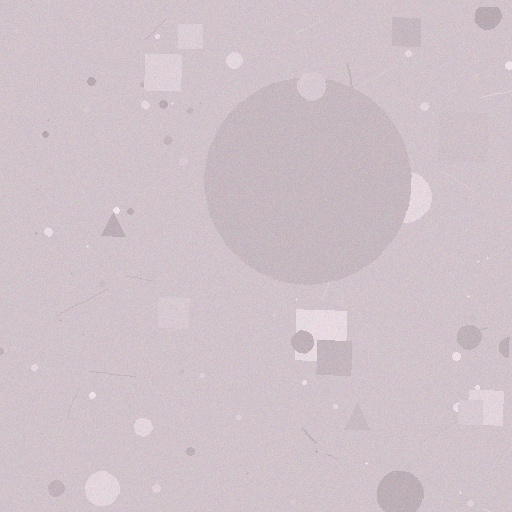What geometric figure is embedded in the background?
A circle is embedded in the background.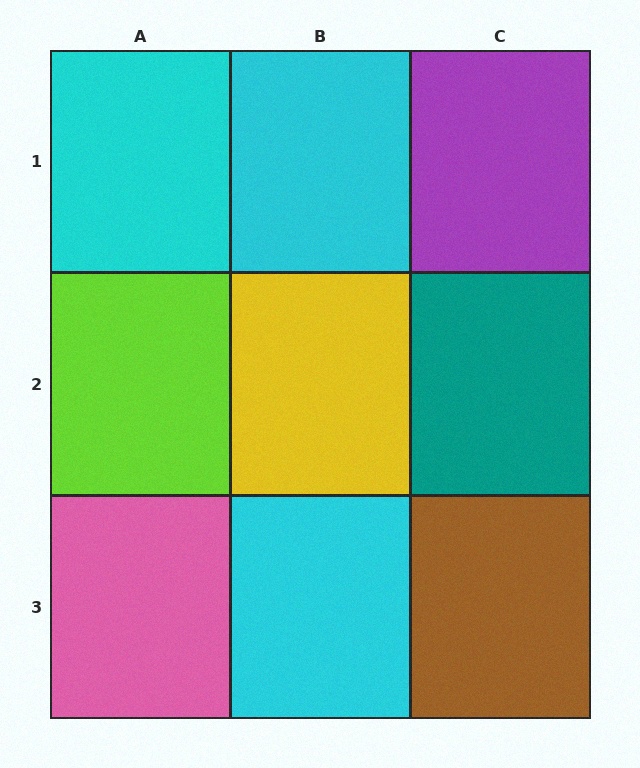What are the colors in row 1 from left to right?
Cyan, cyan, purple.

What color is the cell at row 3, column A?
Pink.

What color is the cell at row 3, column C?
Brown.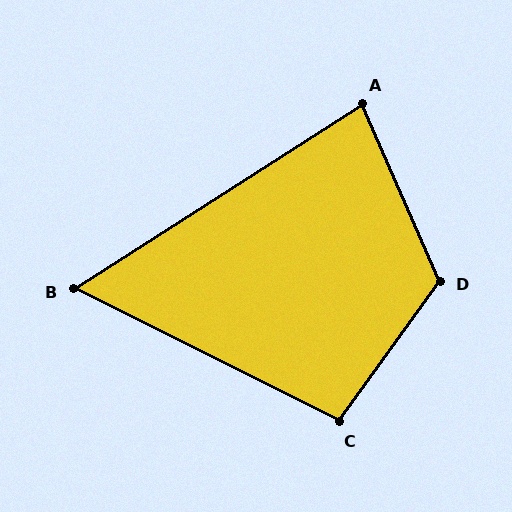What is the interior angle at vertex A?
Approximately 81 degrees (acute).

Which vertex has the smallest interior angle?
B, at approximately 59 degrees.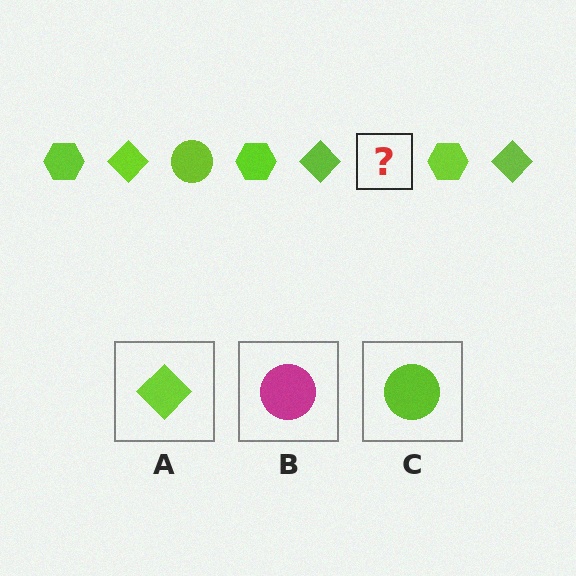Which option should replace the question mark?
Option C.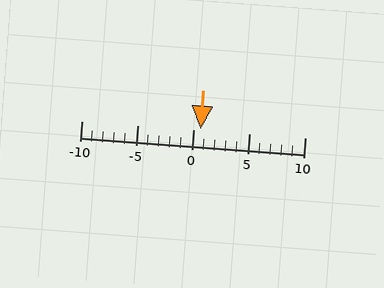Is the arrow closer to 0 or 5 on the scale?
The arrow is closer to 0.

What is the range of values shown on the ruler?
The ruler shows values from -10 to 10.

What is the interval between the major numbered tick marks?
The major tick marks are spaced 5 units apart.